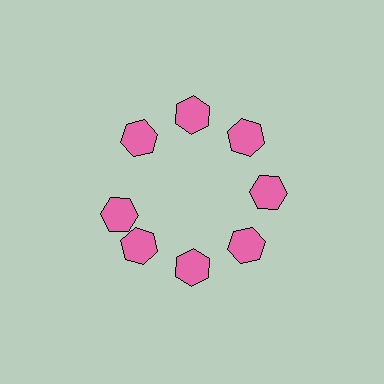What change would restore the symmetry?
The symmetry would be restored by rotating it back into even spacing with its neighbors so that all 8 hexagons sit at equal angles and equal distance from the center.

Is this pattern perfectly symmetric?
No. The 8 pink hexagons are arranged in a ring, but one element near the 9 o'clock position is rotated out of alignment along the ring, breaking the 8-fold rotational symmetry.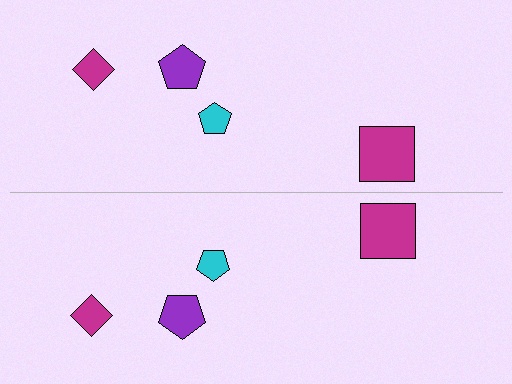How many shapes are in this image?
There are 8 shapes in this image.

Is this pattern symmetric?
Yes, this pattern has bilateral (reflection) symmetry.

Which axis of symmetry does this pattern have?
The pattern has a horizontal axis of symmetry running through the center of the image.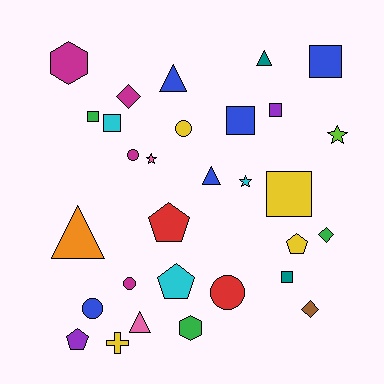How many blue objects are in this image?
There are 5 blue objects.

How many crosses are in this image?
There is 1 cross.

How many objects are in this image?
There are 30 objects.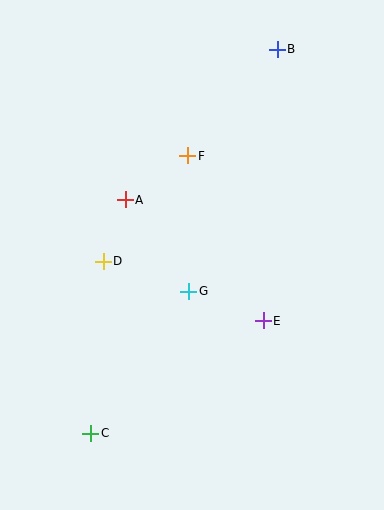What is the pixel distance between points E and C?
The distance between E and C is 206 pixels.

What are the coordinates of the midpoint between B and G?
The midpoint between B and G is at (233, 170).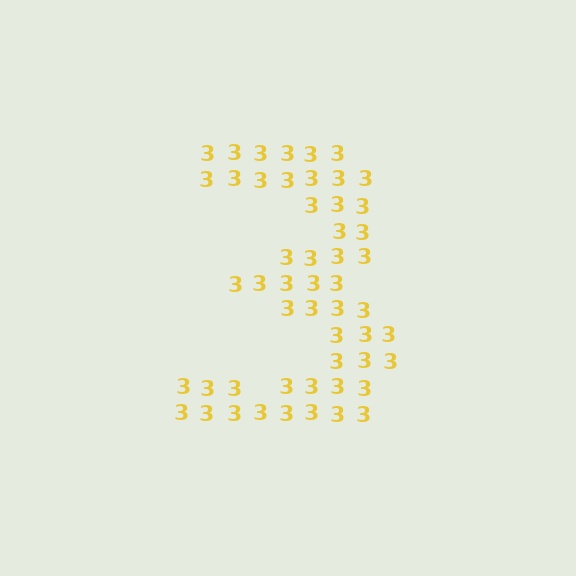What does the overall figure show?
The overall figure shows the digit 3.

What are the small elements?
The small elements are digit 3's.